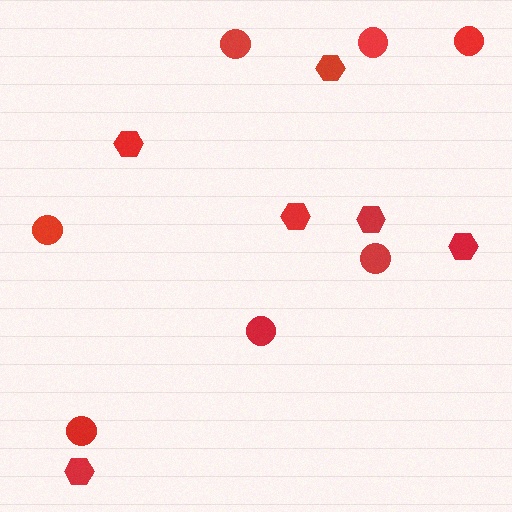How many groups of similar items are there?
There are 2 groups: one group of circles (7) and one group of hexagons (6).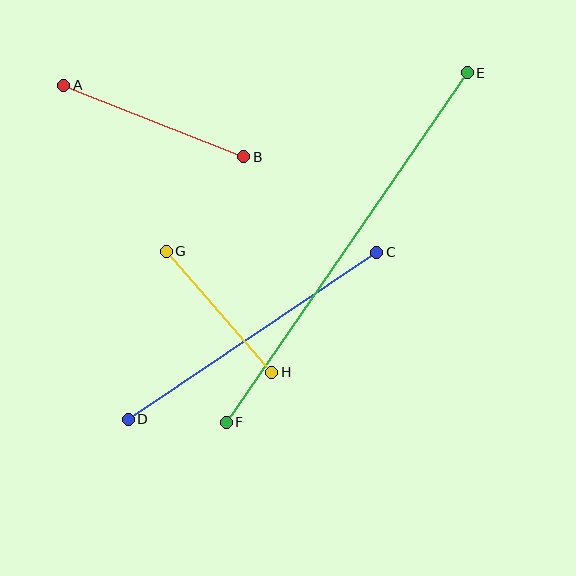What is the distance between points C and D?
The distance is approximately 300 pixels.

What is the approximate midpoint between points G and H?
The midpoint is at approximately (219, 312) pixels.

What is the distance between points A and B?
The distance is approximately 194 pixels.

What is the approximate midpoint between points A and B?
The midpoint is at approximately (154, 121) pixels.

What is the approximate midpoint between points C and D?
The midpoint is at approximately (252, 336) pixels.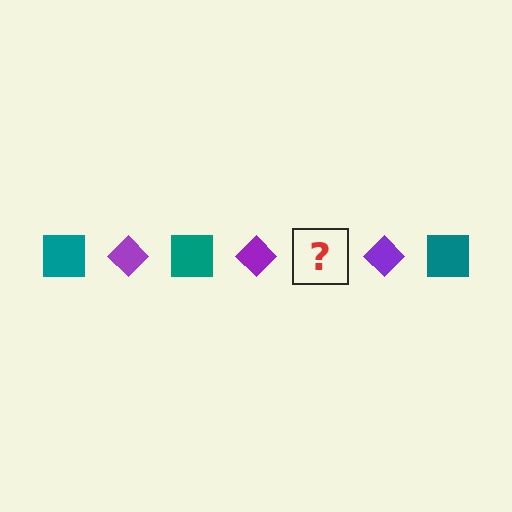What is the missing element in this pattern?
The missing element is a teal square.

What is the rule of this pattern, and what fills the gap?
The rule is that the pattern alternates between teal square and purple diamond. The gap should be filled with a teal square.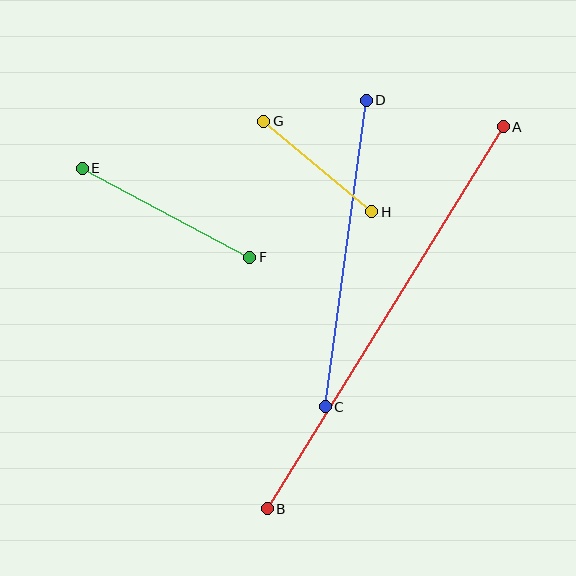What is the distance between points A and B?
The distance is approximately 449 pixels.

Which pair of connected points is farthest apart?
Points A and B are farthest apart.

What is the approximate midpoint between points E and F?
The midpoint is at approximately (166, 213) pixels.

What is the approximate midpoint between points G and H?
The midpoint is at approximately (318, 166) pixels.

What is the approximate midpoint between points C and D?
The midpoint is at approximately (346, 253) pixels.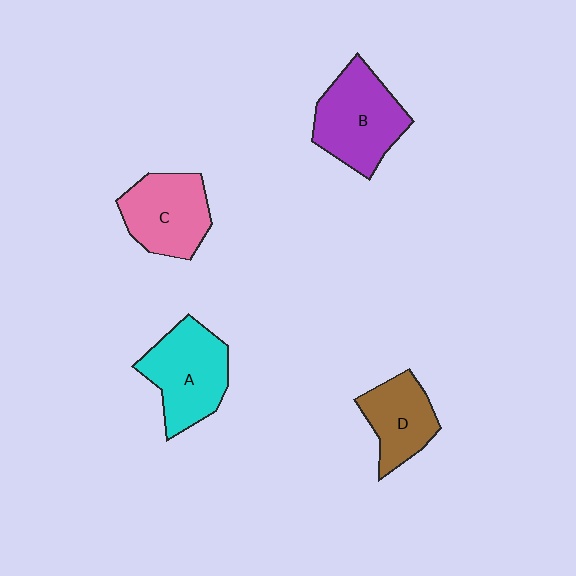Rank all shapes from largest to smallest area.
From largest to smallest: B (purple), A (cyan), C (pink), D (brown).